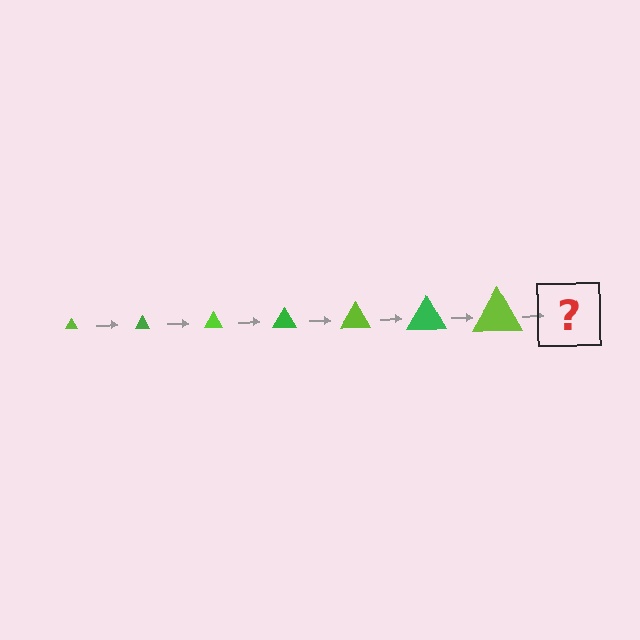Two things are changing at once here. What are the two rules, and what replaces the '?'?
The two rules are that the triangle grows larger each step and the color cycles through lime and green. The '?' should be a green triangle, larger than the previous one.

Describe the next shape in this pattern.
It should be a green triangle, larger than the previous one.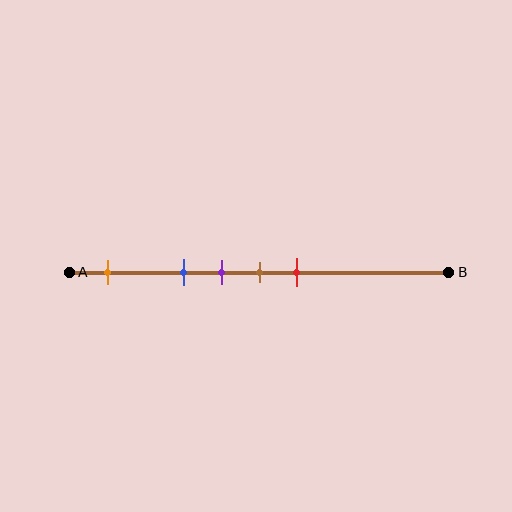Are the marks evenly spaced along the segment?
No, the marks are not evenly spaced.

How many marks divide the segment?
There are 5 marks dividing the segment.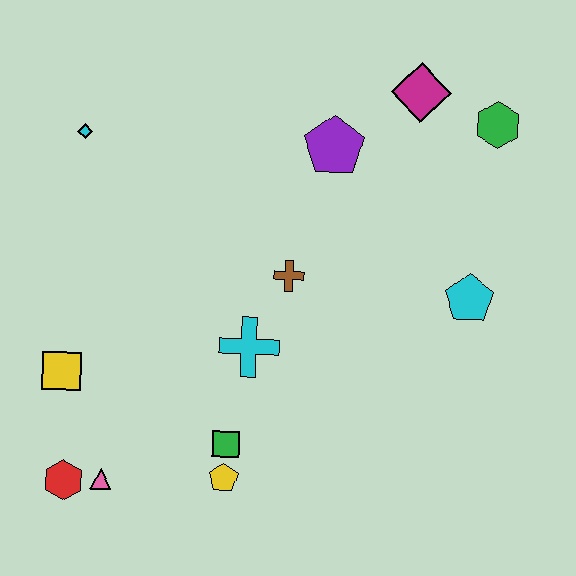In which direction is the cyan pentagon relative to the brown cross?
The cyan pentagon is to the right of the brown cross.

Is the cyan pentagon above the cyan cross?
Yes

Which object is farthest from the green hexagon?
The red hexagon is farthest from the green hexagon.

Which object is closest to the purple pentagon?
The magenta diamond is closest to the purple pentagon.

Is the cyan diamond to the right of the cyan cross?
No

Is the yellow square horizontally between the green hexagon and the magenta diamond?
No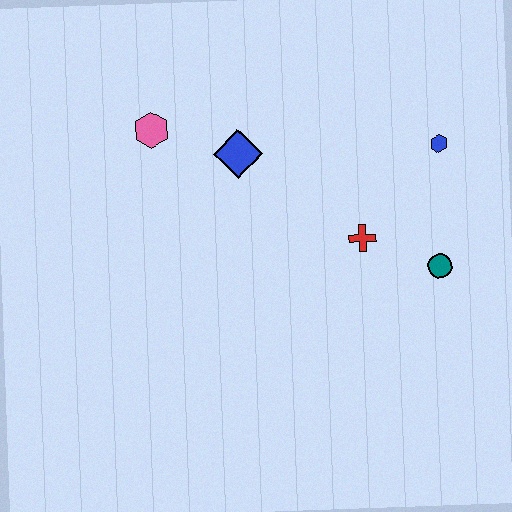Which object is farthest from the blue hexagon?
The pink hexagon is farthest from the blue hexagon.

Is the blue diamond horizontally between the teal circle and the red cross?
No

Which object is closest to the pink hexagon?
The blue diamond is closest to the pink hexagon.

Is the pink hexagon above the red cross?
Yes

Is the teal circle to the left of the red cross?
No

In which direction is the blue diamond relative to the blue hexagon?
The blue diamond is to the left of the blue hexagon.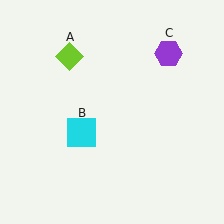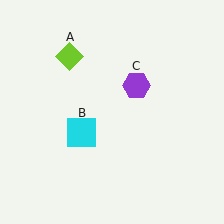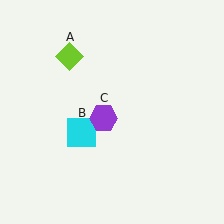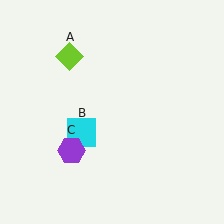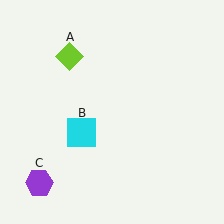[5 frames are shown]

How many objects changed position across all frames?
1 object changed position: purple hexagon (object C).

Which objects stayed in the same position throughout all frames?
Lime diamond (object A) and cyan square (object B) remained stationary.